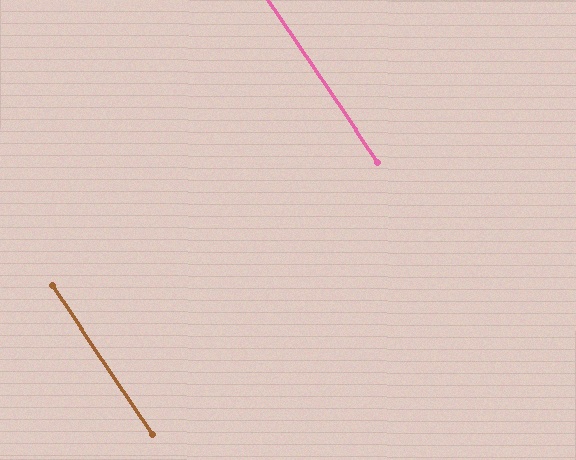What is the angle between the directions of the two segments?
Approximately 0 degrees.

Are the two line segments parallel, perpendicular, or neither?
Parallel — their directions differ by only 0.1°.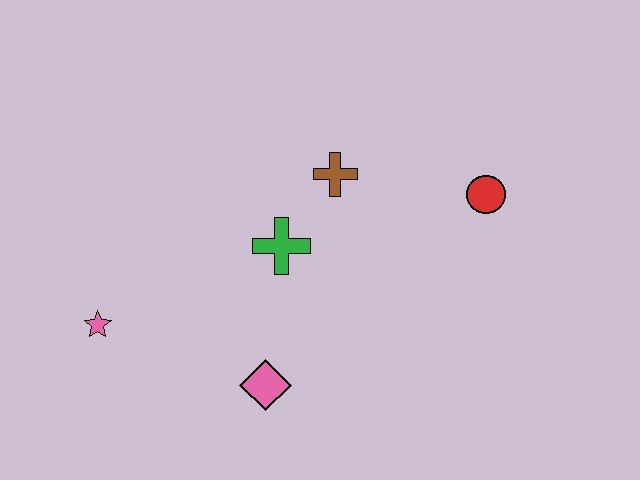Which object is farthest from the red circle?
The pink star is farthest from the red circle.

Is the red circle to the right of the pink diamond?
Yes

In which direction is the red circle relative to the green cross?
The red circle is to the right of the green cross.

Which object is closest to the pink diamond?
The green cross is closest to the pink diamond.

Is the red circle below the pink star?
No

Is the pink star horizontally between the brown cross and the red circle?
No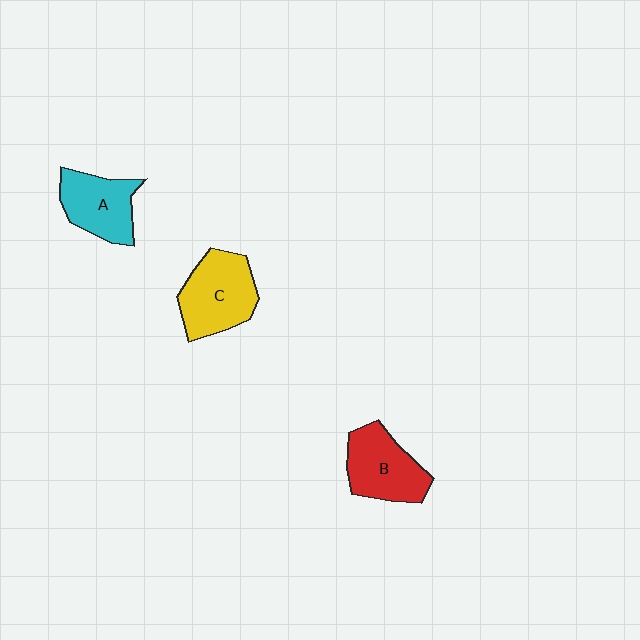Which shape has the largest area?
Shape C (yellow).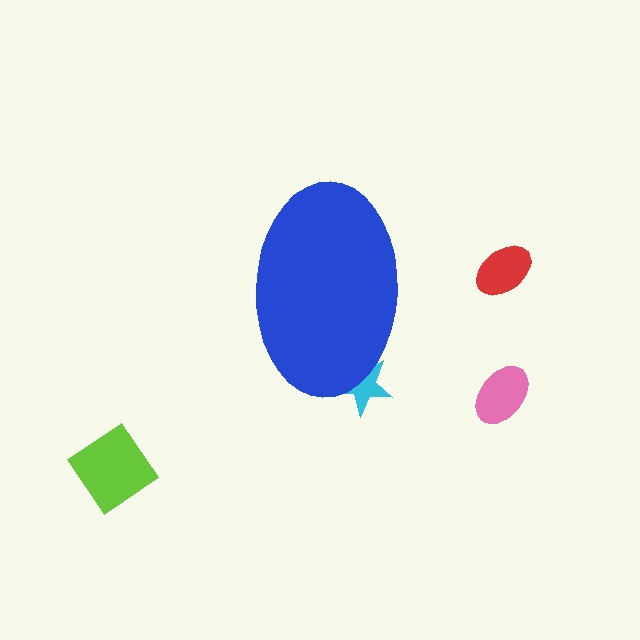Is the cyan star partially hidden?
Yes, the cyan star is partially hidden behind the blue ellipse.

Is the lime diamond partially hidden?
No, the lime diamond is fully visible.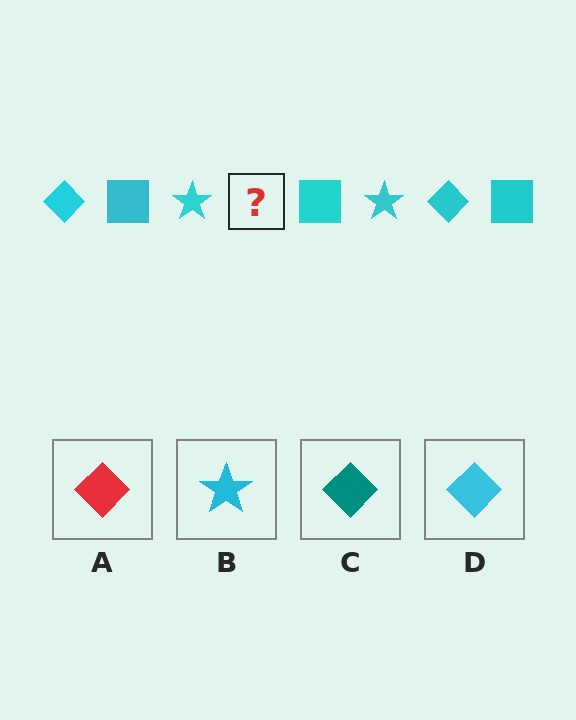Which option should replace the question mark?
Option D.